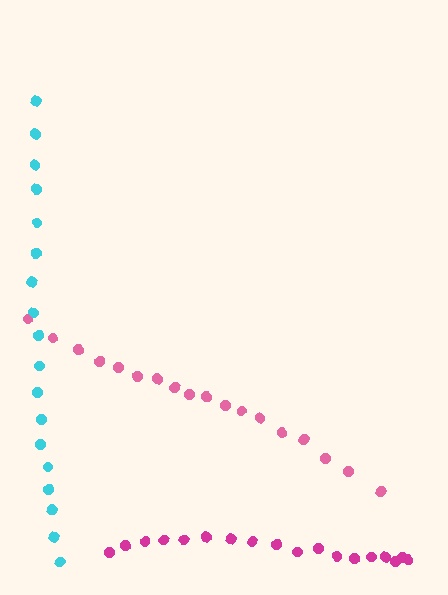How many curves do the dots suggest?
There are 3 distinct paths.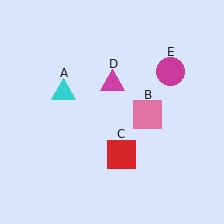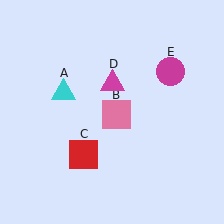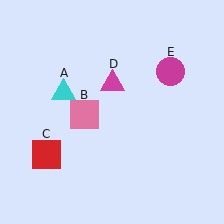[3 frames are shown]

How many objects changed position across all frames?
2 objects changed position: pink square (object B), red square (object C).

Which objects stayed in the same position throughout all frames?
Cyan triangle (object A) and magenta triangle (object D) and magenta circle (object E) remained stationary.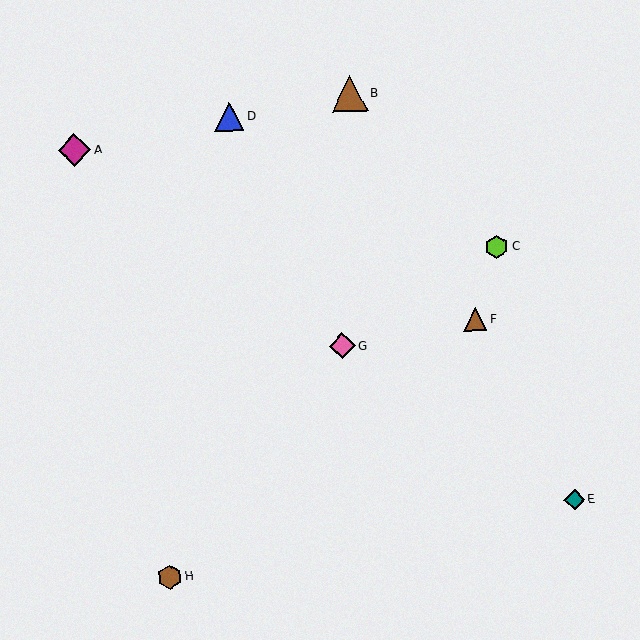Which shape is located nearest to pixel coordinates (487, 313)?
The brown triangle (labeled F) at (475, 319) is nearest to that location.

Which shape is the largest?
The brown triangle (labeled B) is the largest.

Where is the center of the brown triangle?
The center of the brown triangle is at (475, 319).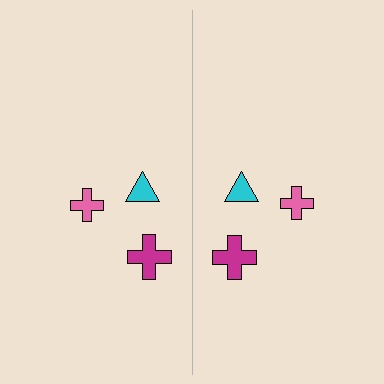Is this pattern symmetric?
Yes, this pattern has bilateral (reflection) symmetry.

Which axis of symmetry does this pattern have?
The pattern has a vertical axis of symmetry running through the center of the image.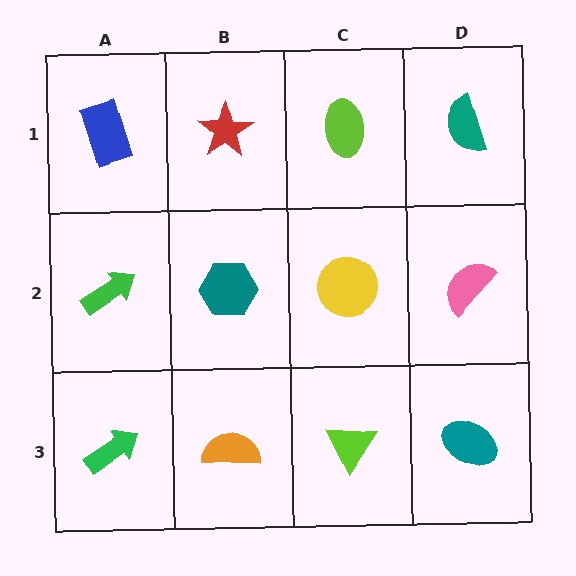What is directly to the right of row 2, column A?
A teal hexagon.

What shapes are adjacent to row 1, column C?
A yellow circle (row 2, column C), a red star (row 1, column B), a teal semicircle (row 1, column D).